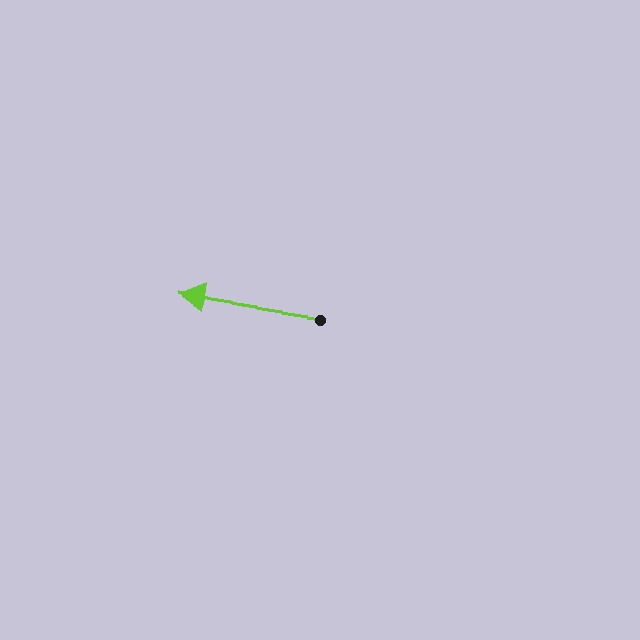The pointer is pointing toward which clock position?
Roughly 9 o'clock.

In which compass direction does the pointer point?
West.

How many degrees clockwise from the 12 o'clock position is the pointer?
Approximately 279 degrees.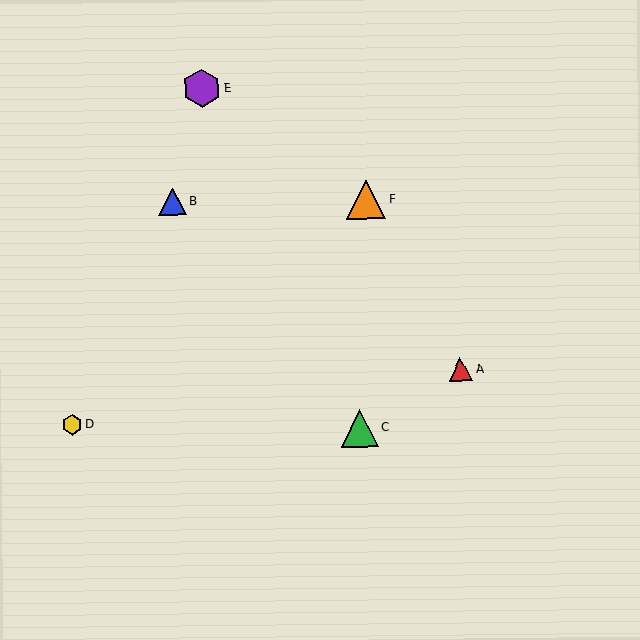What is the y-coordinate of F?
Object F is at y≈199.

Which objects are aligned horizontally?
Objects B, F are aligned horizontally.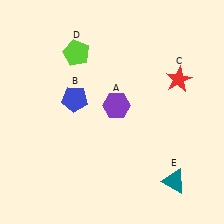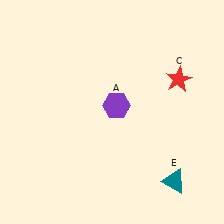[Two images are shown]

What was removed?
The blue pentagon (B), the lime pentagon (D) were removed in Image 2.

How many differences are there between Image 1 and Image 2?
There are 2 differences between the two images.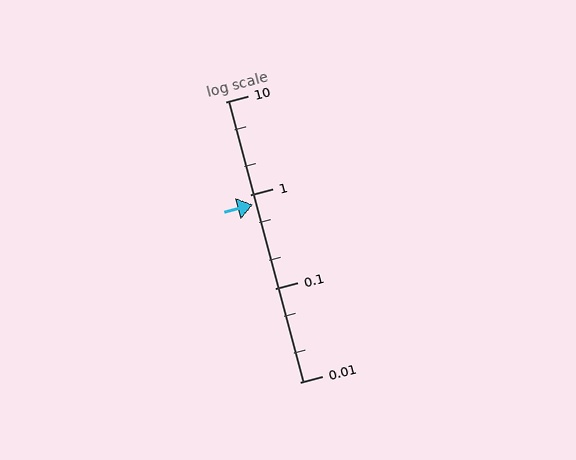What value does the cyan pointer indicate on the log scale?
The pointer indicates approximately 0.79.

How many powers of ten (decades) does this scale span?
The scale spans 3 decades, from 0.01 to 10.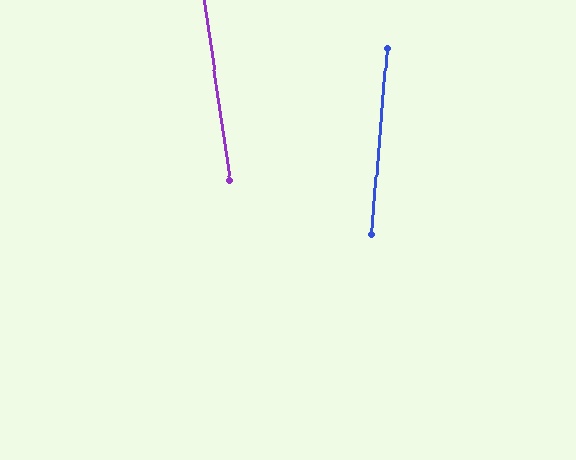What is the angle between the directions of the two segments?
Approximately 13 degrees.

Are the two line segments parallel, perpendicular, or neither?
Neither parallel nor perpendicular — they differ by about 13°.